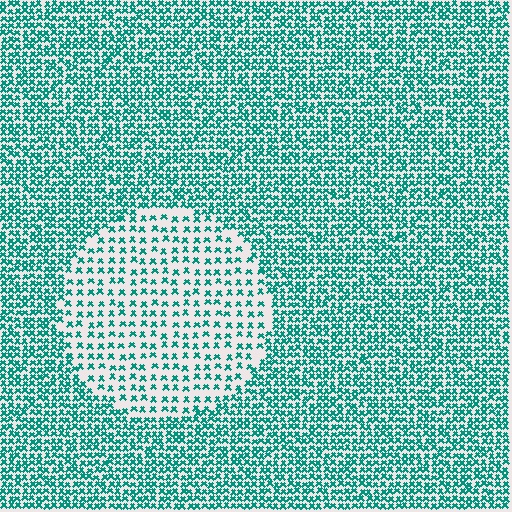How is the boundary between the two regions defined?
The boundary is defined by a change in element density (approximately 2.2x ratio). All elements are the same color, size, and shape.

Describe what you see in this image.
The image contains small teal elements arranged at two different densities. A circle-shaped region is visible where the elements are less densely packed than the surrounding area.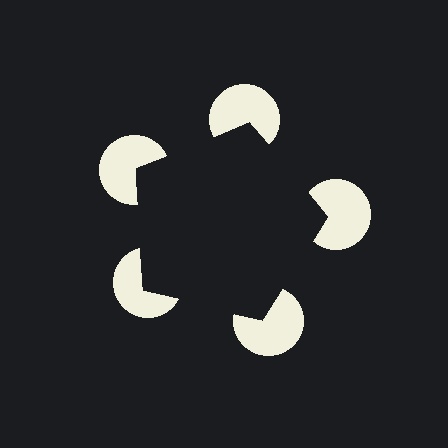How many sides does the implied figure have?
5 sides.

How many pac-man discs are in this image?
There are 5 — one at each vertex of the illusory pentagon.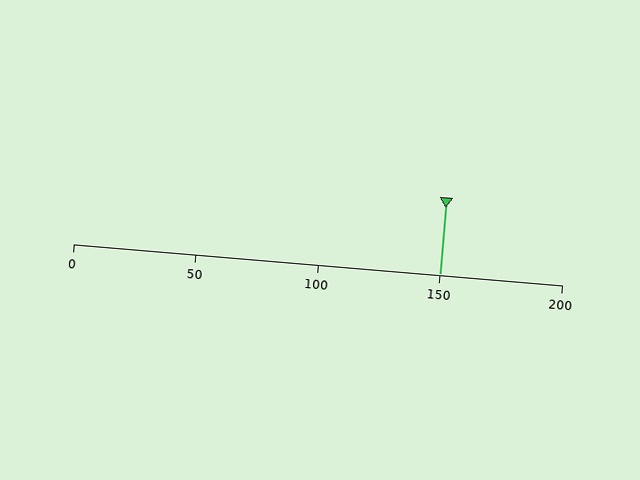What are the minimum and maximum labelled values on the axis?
The axis runs from 0 to 200.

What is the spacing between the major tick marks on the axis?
The major ticks are spaced 50 apart.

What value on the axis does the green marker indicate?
The marker indicates approximately 150.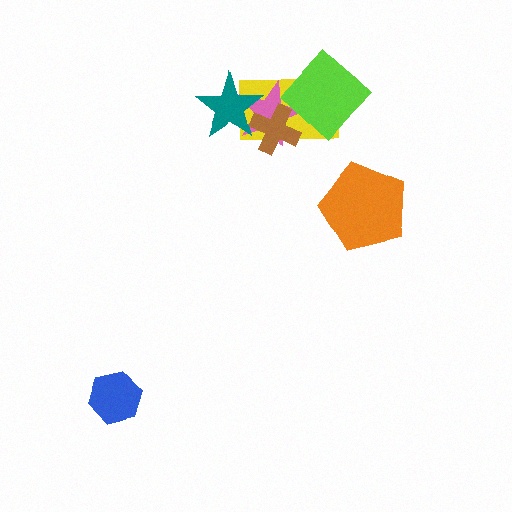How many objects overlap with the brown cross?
4 objects overlap with the brown cross.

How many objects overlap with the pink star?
4 objects overlap with the pink star.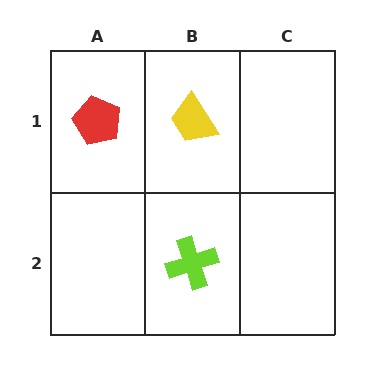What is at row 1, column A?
A red pentagon.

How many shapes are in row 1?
2 shapes.